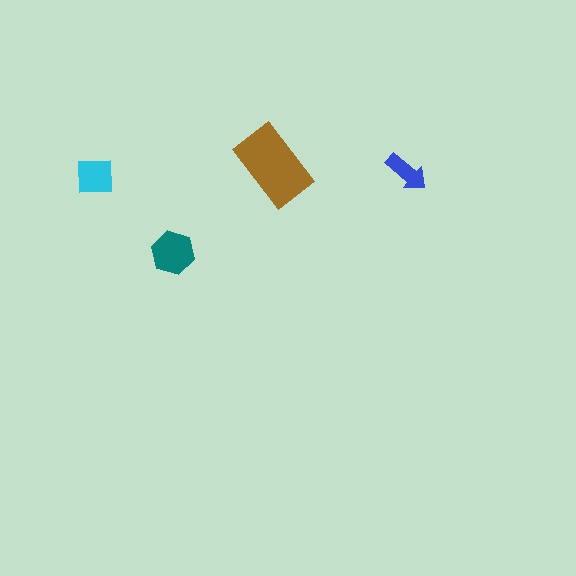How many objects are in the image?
There are 4 objects in the image.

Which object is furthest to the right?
The blue arrow is rightmost.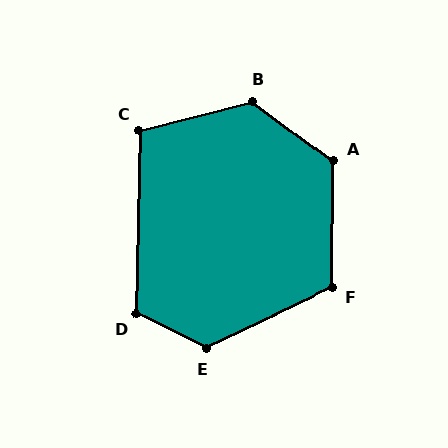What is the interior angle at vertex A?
Approximately 127 degrees (obtuse).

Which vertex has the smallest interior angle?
C, at approximately 105 degrees.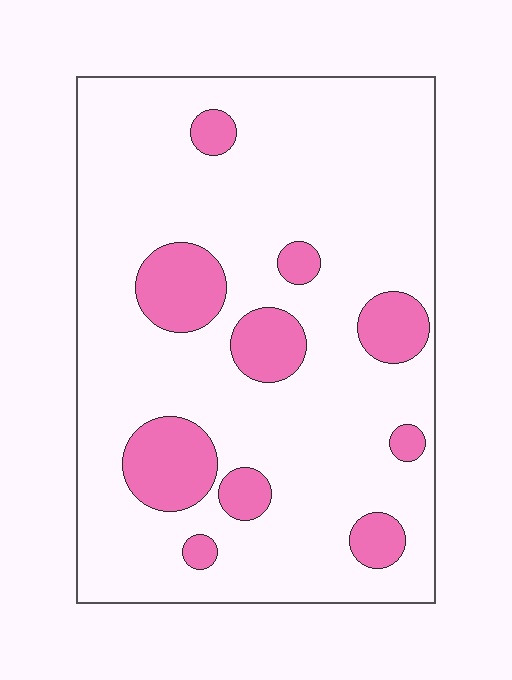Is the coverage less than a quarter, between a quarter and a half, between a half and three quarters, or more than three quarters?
Less than a quarter.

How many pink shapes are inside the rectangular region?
10.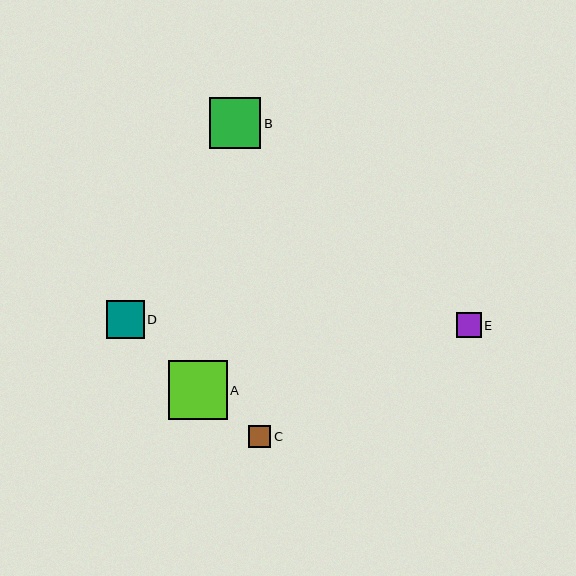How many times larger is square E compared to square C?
Square E is approximately 1.1 times the size of square C.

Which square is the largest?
Square A is the largest with a size of approximately 59 pixels.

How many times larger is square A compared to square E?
Square A is approximately 2.4 times the size of square E.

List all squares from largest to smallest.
From largest to smallest: A, B, D, E, C.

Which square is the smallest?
Square C is the smallest with a size of approximately 22 pixels.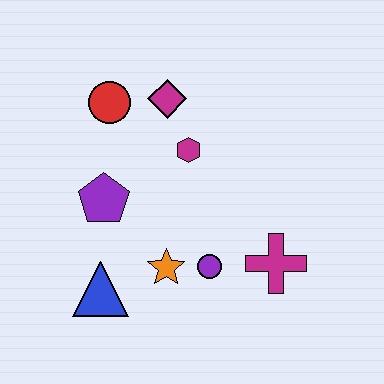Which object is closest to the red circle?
The magenta diamond is closest to the red circle.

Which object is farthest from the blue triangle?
The magenta diamond is farthest from the blue triangle.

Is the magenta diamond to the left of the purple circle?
Yes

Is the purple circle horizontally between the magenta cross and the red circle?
Yes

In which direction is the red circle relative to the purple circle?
The red circle is above the purple circle.